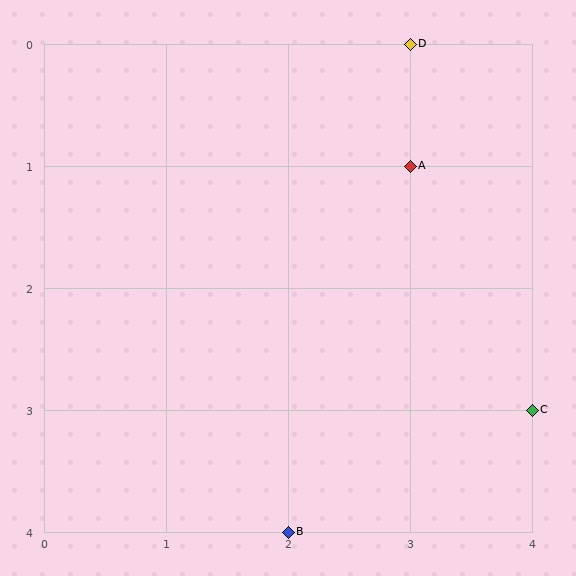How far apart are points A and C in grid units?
Points A and C are 1 column and 2 rows apart (about 2.2 grid units diagonally).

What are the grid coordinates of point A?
Point A is at grid coordinates (3, 1).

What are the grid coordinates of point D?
Point D is at grid coordinates (3, 0).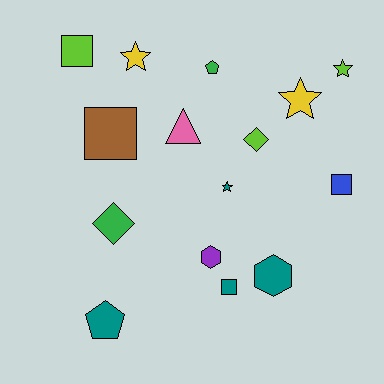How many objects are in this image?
There are 15 objects.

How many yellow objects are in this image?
There are 2 yellow objects.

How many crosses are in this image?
There are no crosses.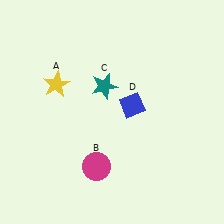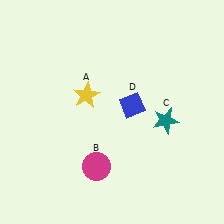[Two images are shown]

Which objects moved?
The objects that moved are: the yellow star (A), the teal star (C).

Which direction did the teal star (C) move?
The teal star (C) moved right.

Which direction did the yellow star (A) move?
The yellow star (A) moved right.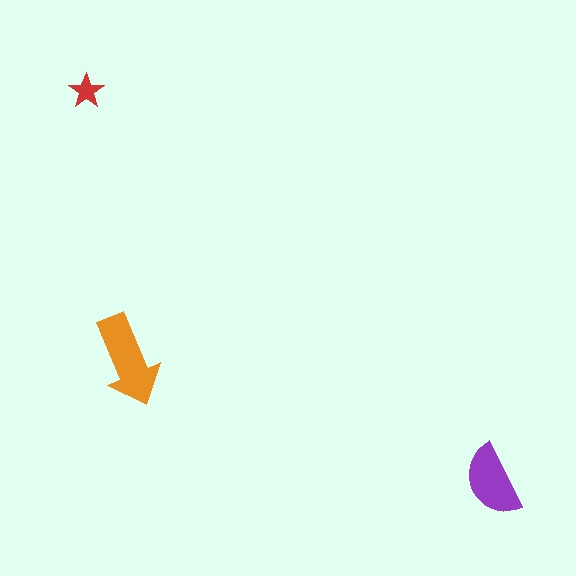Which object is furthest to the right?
The purple semicircle is rightmost.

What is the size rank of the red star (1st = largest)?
3rd.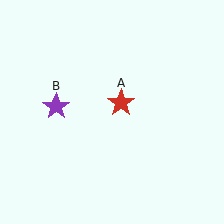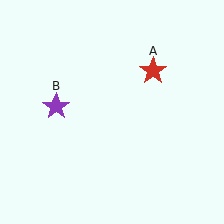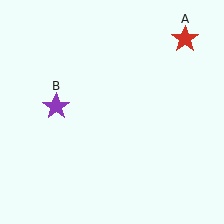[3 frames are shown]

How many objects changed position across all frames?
1 object changed position: red star (object A).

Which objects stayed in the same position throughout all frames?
Purple star (object B) remained stationary.